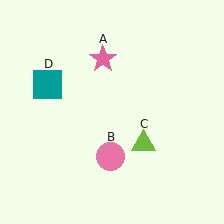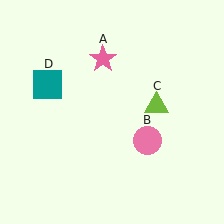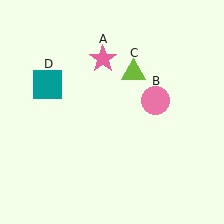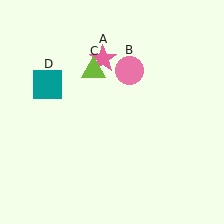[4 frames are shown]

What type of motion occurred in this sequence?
The pink circle (object B), lime triangle (object C) rotated counterclockwise around the center of the scene.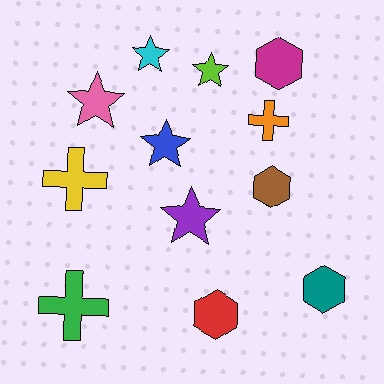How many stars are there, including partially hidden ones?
There are 5 stars.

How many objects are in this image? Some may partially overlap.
There are 12 objects.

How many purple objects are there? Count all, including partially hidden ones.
There is 1 purple object.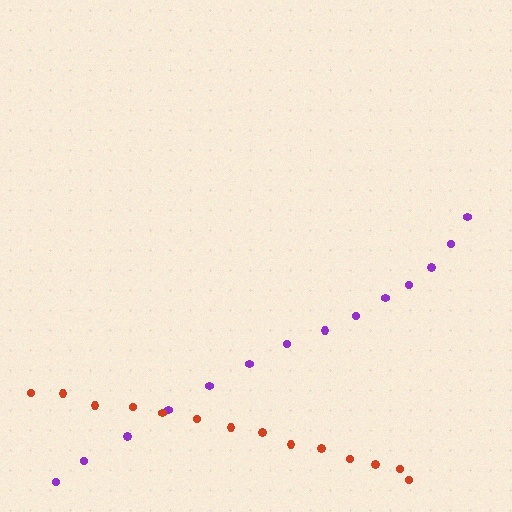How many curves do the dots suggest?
There are 2 distinct paths.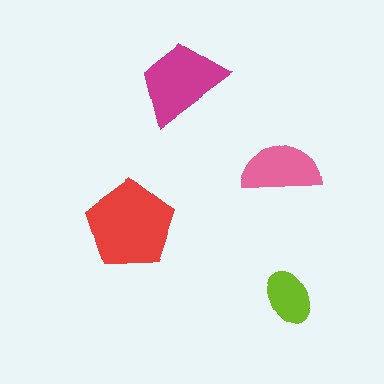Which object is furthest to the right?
The lime ellipse is rightmost.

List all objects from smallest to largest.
The lime ellipse, the pink semicircle, the magenta trapezoid, the red pentagon.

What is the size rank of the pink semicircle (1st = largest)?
3rd.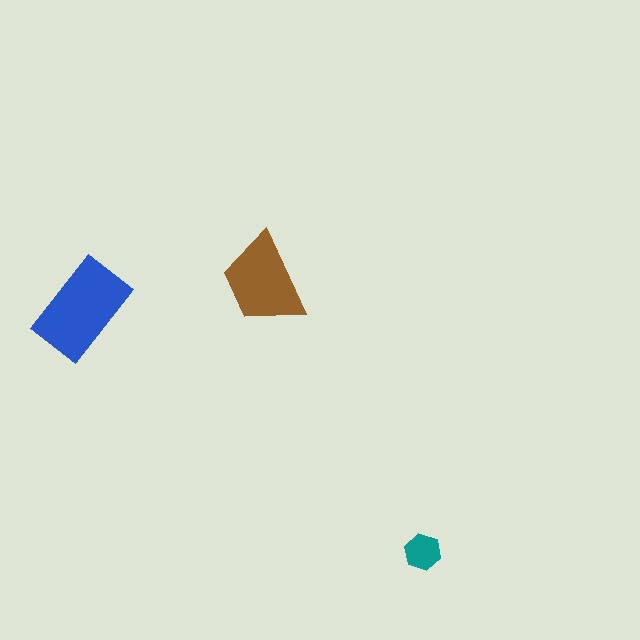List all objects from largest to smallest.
The blue rectangle, the brown trapezoid, the teal hexagon.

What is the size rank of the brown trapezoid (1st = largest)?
2nd.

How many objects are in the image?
There are 3 objects in the image.